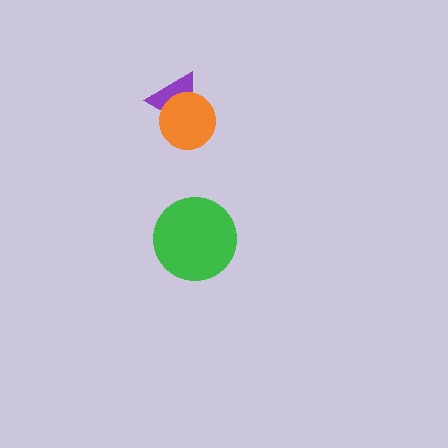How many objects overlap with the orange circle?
1 object overlaps with the orange circle.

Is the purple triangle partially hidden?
Yes, it is partially covered by another shape.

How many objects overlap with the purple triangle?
1 object overlaps with the purple triangle.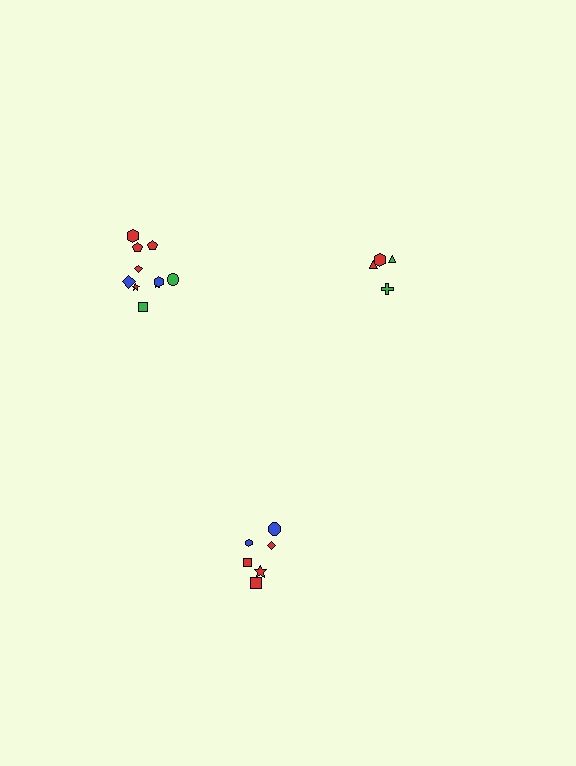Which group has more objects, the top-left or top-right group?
The top-left group.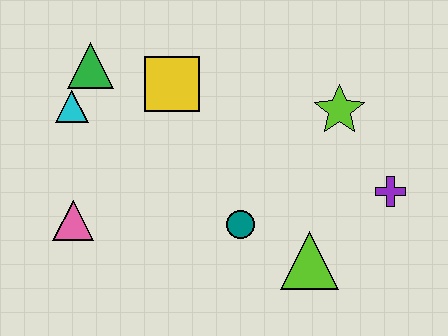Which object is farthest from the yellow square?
The purple cross is farthest from the yellow square.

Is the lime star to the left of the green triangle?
No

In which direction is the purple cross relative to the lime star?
The purple cross is below the lime star.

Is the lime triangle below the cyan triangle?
Yes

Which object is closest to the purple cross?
The lime star is closest to the purple cross.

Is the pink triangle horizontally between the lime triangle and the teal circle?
No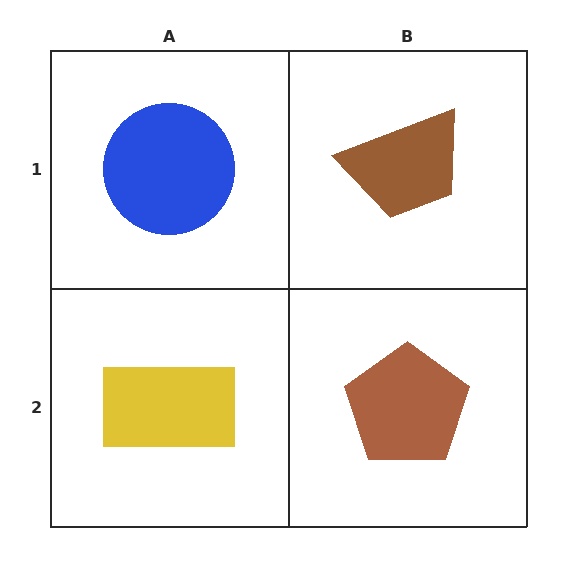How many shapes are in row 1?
2 shapes.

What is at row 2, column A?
A yellow rectangle.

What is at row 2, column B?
A brown pentagon.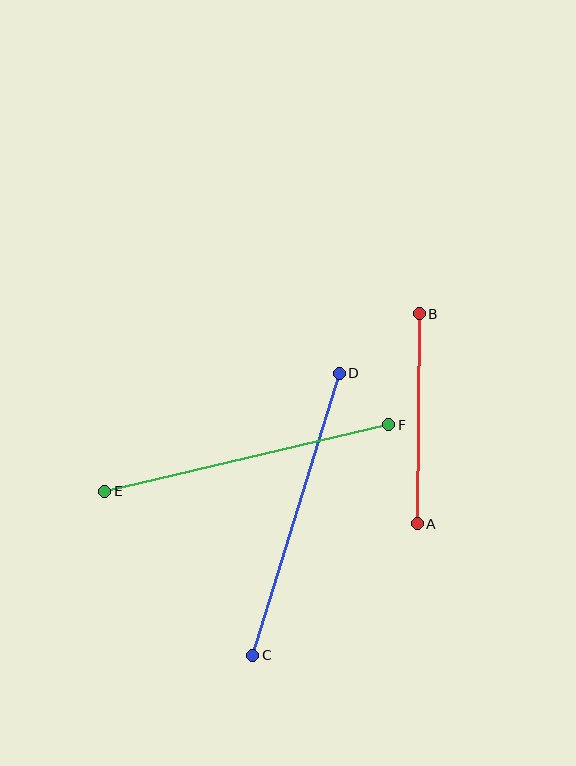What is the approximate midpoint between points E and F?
The midpoint is at approximately (247, 458) pixels.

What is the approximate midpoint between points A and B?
The midpoint is at approximately (418, 419) pixels.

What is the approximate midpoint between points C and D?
The midpoint is at approximately (296, 514) pixels.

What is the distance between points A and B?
The distance is approximately 210 pixels.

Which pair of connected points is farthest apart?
Points C and D are farthest apart.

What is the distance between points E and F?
The distance is approximately 292 pixels.